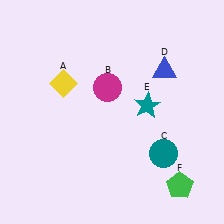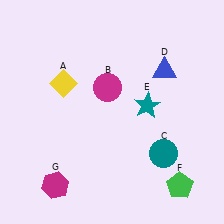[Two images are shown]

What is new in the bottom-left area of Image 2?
A magenta hexagon (G) was added in the bottom-left area of Image 2.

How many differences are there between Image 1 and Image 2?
There is 1 difference between the two images.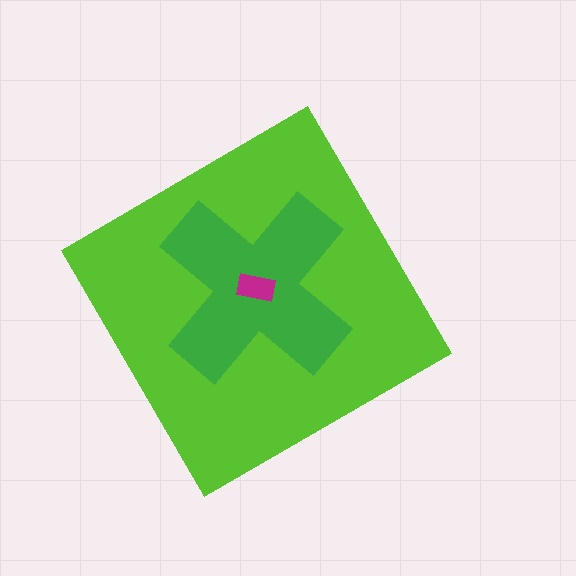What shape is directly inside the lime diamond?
The green cross.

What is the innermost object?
The magenta rectangle.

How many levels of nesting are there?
3.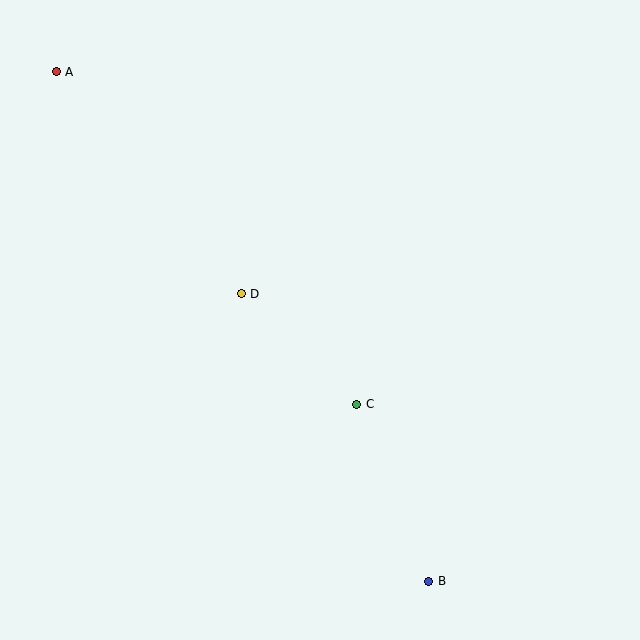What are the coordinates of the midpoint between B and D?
The midpoint between B and D is at (335, 437).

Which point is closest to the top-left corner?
Point A is closest to the top-left corner.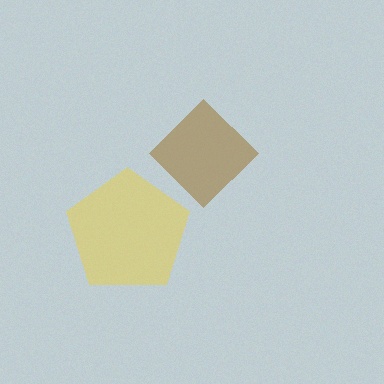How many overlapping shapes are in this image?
There are 2 overlapping shapes in the image.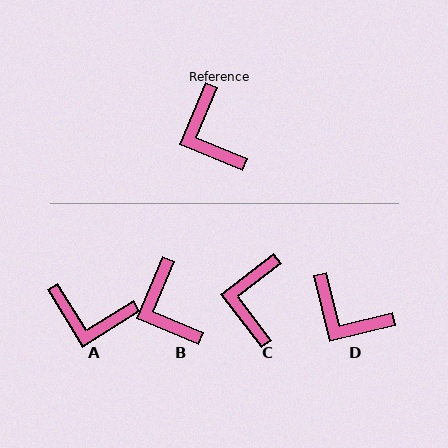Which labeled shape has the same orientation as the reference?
B.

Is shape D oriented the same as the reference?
No, it is off by about 36 degrees.